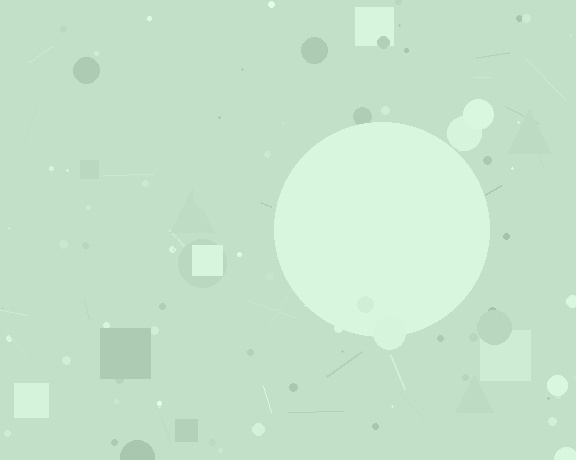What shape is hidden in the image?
A circle is hidden in the image.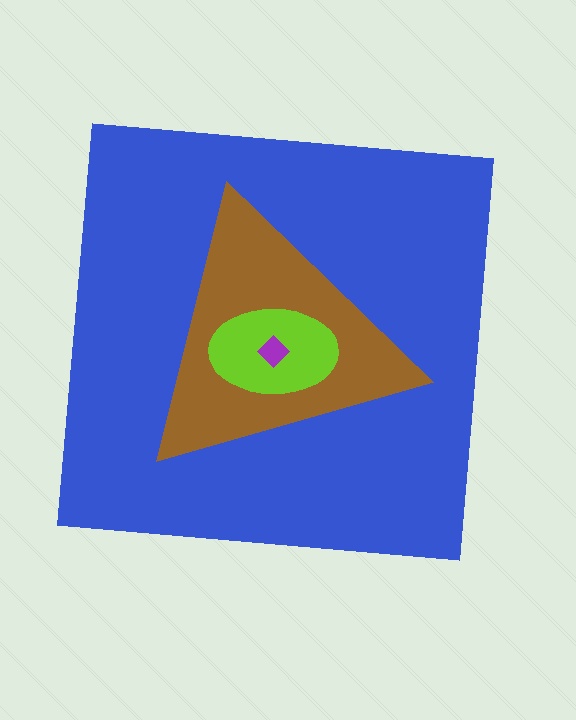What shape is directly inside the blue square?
The brown triangle.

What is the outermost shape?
The blue square.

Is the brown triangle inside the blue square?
Yes.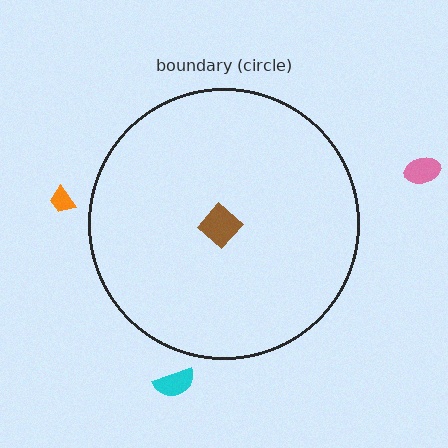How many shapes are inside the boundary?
1 inside, 3 outside.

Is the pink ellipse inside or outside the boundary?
Outside.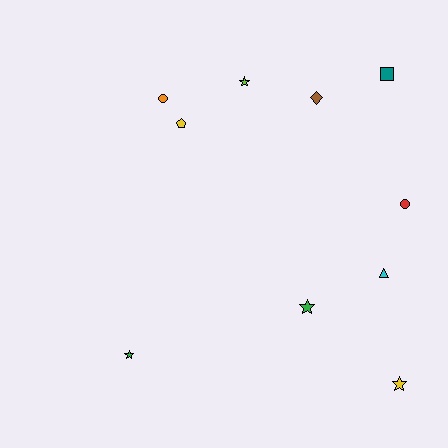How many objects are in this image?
There are 10 objects.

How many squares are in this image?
There is 1 square.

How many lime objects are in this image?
There is 1 lime object.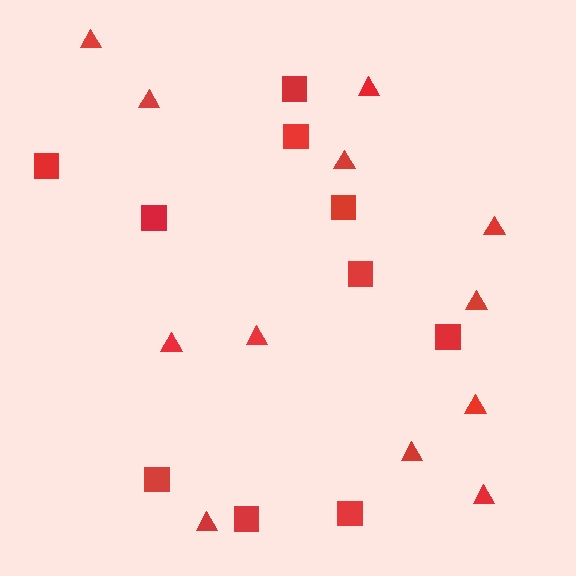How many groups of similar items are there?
There are 2 groups: one group of squares (10) and one group of triangles (12).